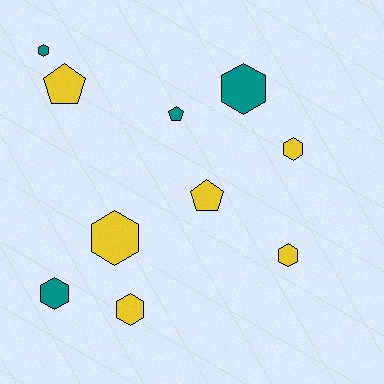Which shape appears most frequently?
Hexagon, with 7 objects.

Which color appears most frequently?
Yellow, with 6 objects.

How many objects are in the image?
There are 10 objects.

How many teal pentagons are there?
There is 1 teal pentagon.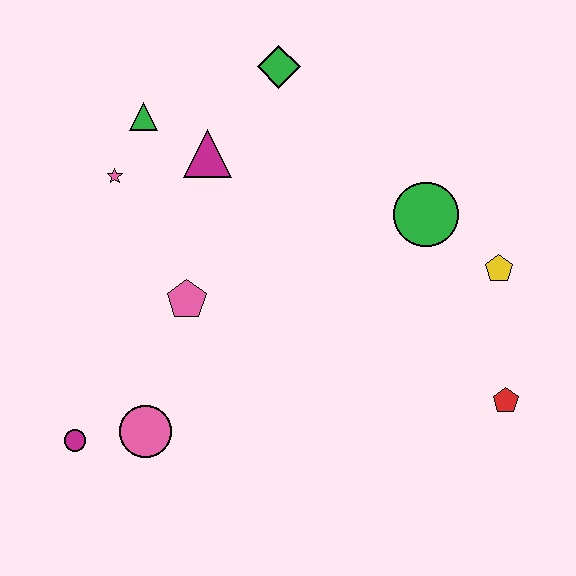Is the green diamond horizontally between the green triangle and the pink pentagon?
No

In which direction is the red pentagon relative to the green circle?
The red pentagon is below the green circle.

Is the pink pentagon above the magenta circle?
Yes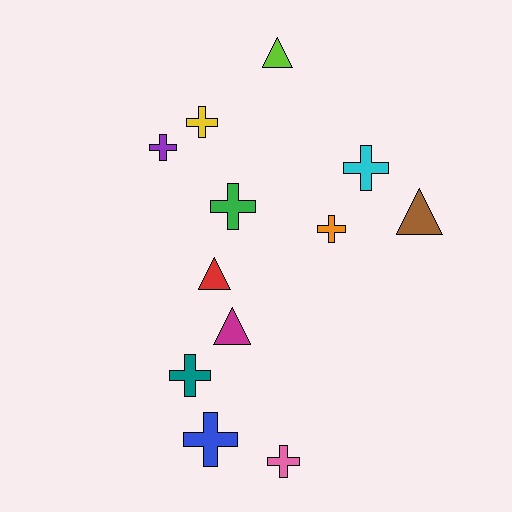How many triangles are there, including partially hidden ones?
There are 4 triangles.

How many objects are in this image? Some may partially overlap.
There are 12 objects.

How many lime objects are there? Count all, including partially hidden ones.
There is 1 lime object.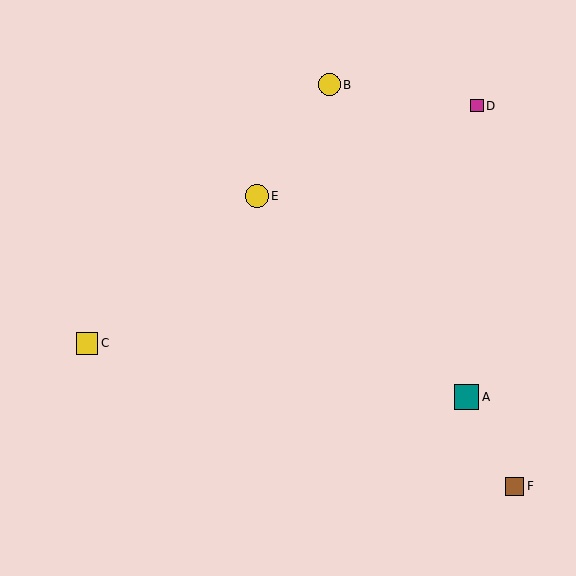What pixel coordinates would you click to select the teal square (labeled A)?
Click at (467, 397) to select the teal square A.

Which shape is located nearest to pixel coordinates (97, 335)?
The yellow square (labeled C) at (87, 344) is nearest to that location.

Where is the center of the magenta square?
The center of the magenta square is at (477, 106).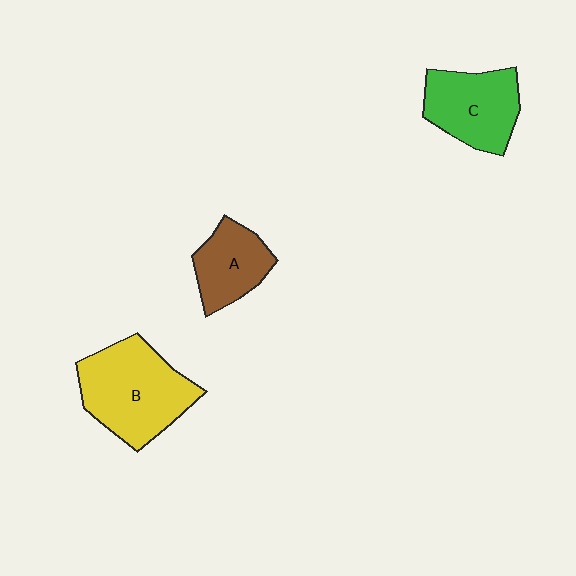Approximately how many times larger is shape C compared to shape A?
Approximately 1.3 times.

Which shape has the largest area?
Shape B (yellow).